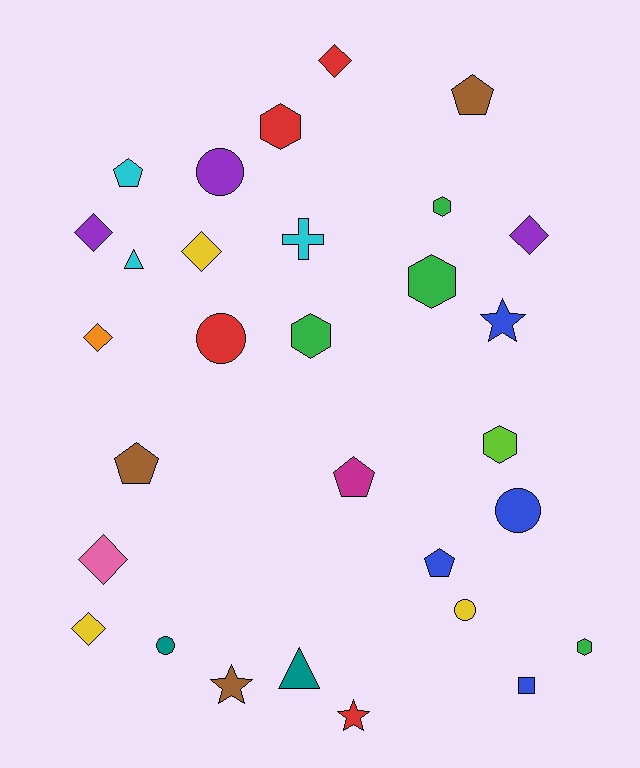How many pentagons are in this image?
There are 5 pentagons.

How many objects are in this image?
There are 30 objects.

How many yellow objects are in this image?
There are 3 yellow objects.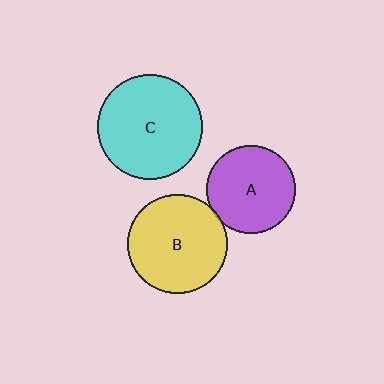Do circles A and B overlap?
Yes.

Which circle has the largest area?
Circle C (cyan).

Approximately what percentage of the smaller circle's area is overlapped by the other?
Approximately 5%.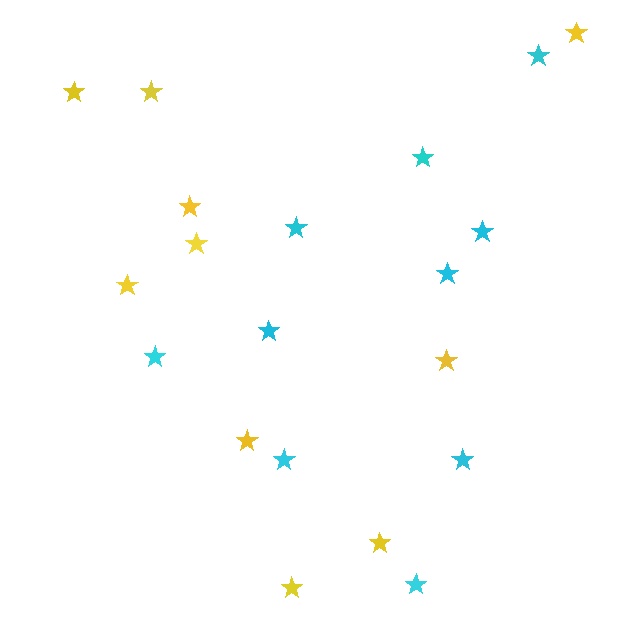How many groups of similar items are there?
There are 2 groups: one group of cyan stars (10) and one group of yellow stars (10).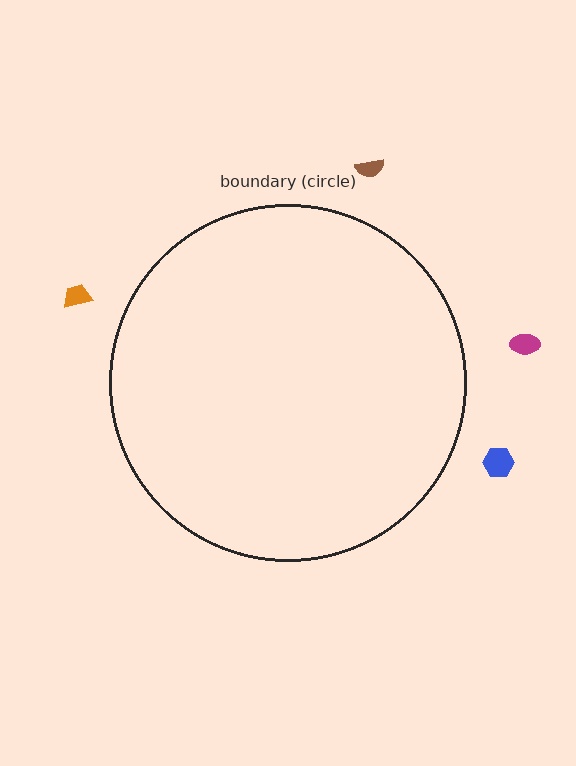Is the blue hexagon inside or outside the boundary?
Outside.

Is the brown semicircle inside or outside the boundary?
Outside.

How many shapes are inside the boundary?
0 inside, 4 outside.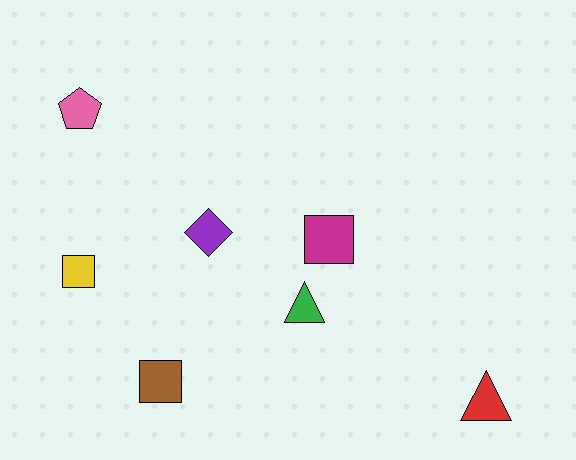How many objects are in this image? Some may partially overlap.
There are 7 objects.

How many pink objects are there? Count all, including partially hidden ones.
There is 1 pink object.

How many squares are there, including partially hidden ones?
There are 3 squares.